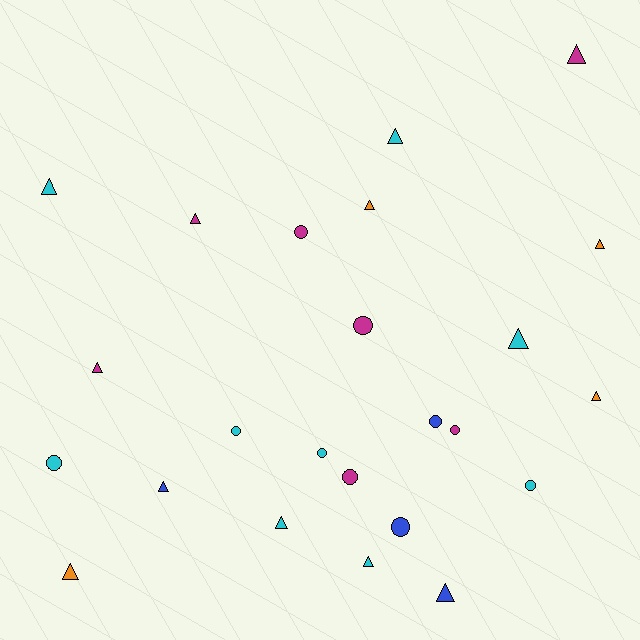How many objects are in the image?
There are 24 objects.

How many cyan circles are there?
There are 4 cyan circles.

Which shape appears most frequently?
Triangle, with 14 objects.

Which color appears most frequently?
Cyan, with 9 objects.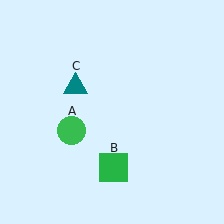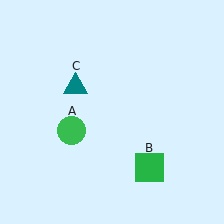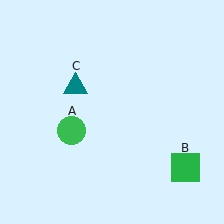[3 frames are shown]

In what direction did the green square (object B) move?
The green square (object B) moved right.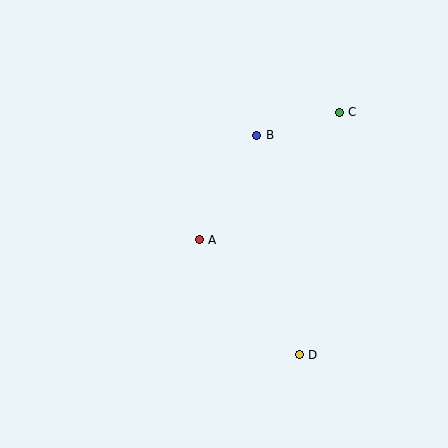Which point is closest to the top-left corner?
Point B is closest to the top-left corner.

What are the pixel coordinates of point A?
Point A is at (199, 240).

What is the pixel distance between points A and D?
The distance between A and D is 152 pixels.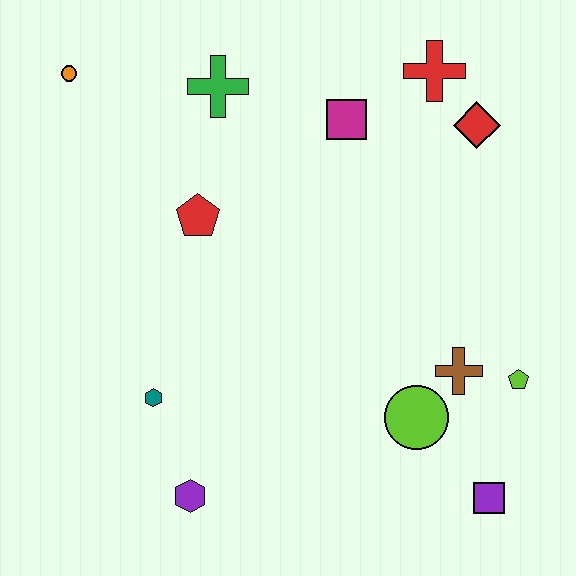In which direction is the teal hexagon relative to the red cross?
The teal hexagon is below the red cross.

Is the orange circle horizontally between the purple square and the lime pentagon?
No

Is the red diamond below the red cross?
Yes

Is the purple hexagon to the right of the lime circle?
No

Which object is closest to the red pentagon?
The green cross is closest to the red pentagon.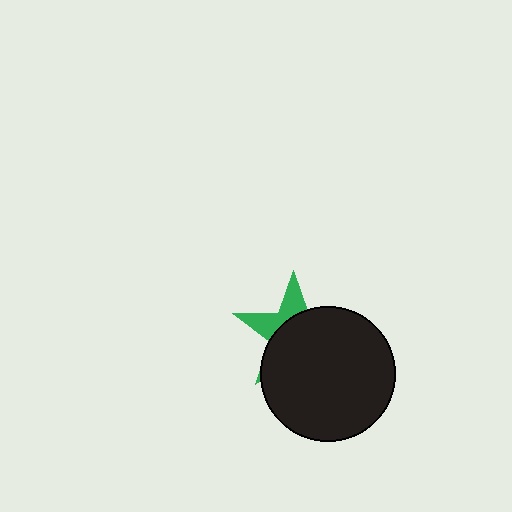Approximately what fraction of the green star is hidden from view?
Roughly 69% of the green star is hidden behind the black circle.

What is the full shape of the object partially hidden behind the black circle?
The partially hidden object is a green star.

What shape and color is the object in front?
The object in front is a black circle.